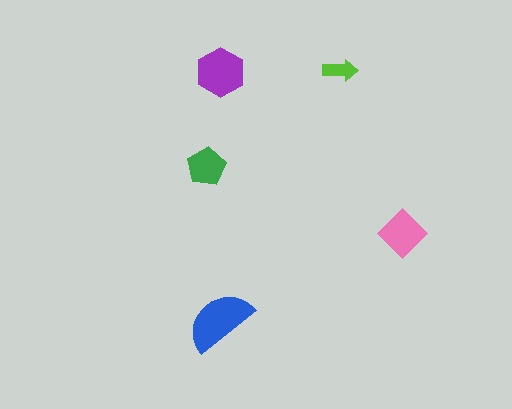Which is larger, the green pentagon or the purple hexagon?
The purple hexagon.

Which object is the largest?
The blue semicircle.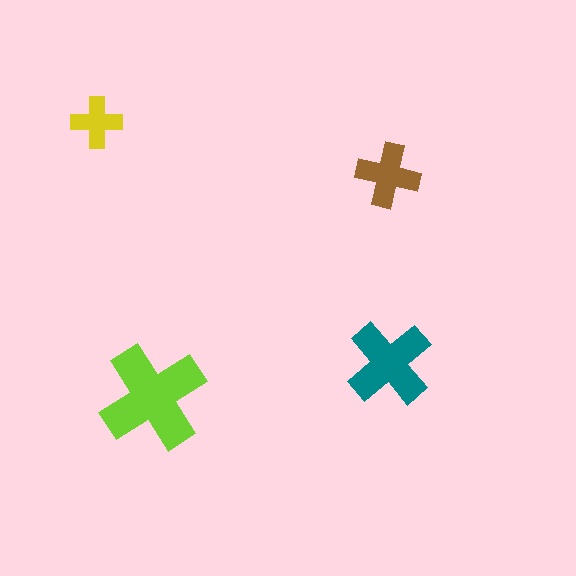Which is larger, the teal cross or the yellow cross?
The teal one.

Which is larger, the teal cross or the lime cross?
The lime one.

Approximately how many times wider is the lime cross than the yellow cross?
About 2 times wider.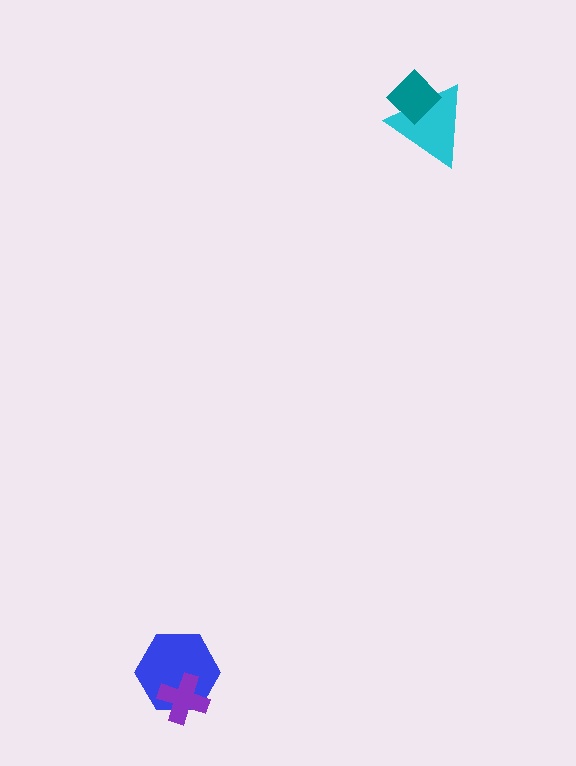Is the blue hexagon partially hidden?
Yes, it is partially covered by another shape.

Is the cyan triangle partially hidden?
Yes, it is partially covered by another shape.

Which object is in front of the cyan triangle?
The teal diamond is in front of the cyan triangle.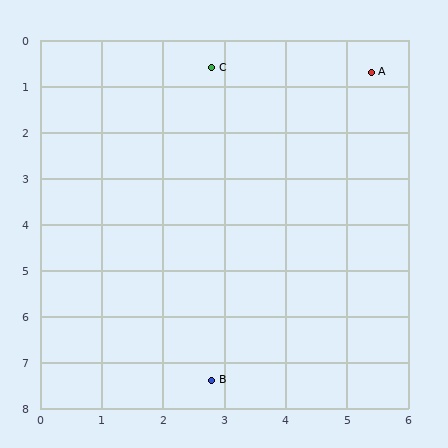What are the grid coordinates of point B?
Point B is at approximately (2.8, 7.4).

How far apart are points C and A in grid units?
Points C and A are about 2.6 grid units apart.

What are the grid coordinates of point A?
Point A is at approximately (5.4, 0.7).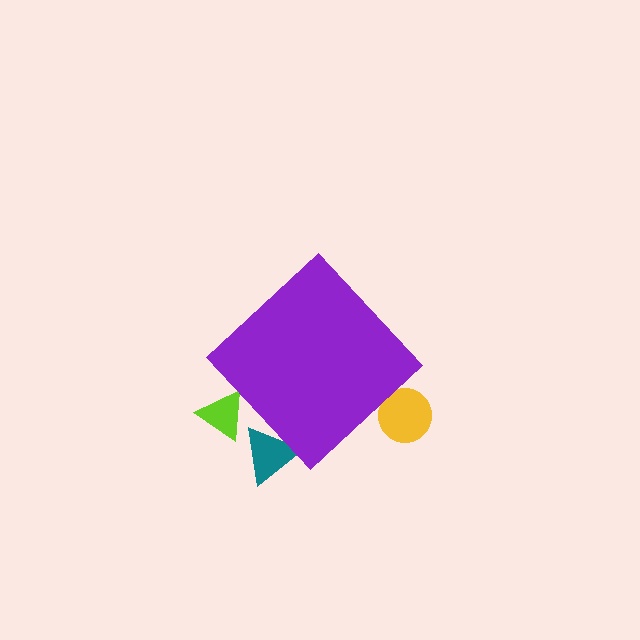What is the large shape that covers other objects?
A purple diamond.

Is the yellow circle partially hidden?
Yes, the yellow circle is partially hidden behind the purple diamond.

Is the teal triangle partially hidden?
Yes, the teal triangle is partially hidden behind the purple diamond.